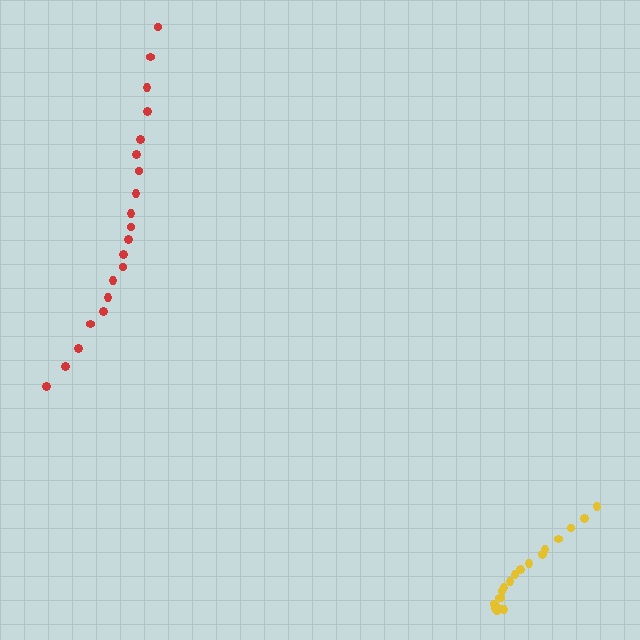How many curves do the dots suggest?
There are 2 distinct paths.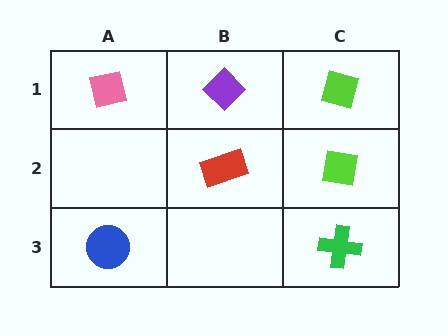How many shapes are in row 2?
2 shapes.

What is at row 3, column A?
A blue circle.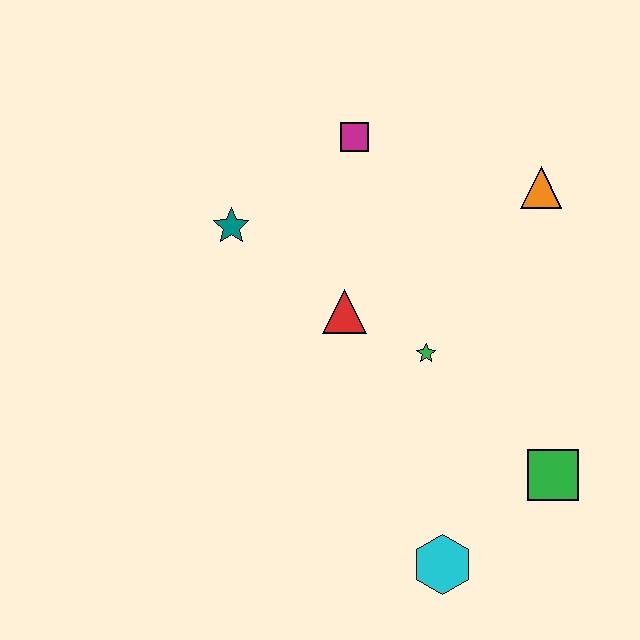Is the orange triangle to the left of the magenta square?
No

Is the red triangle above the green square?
Yes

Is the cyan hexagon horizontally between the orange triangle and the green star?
Yes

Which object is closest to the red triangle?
The green star is closest to the red triangle.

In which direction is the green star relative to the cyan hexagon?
The green star is above the cyan hexagon.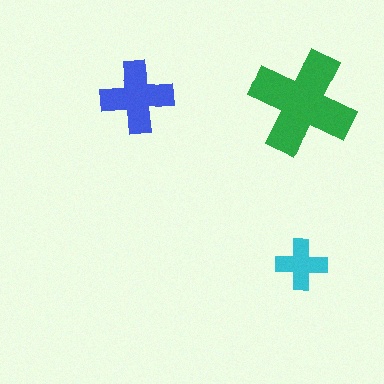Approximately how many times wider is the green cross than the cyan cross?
About 2 times wider.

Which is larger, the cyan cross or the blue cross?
The blue one.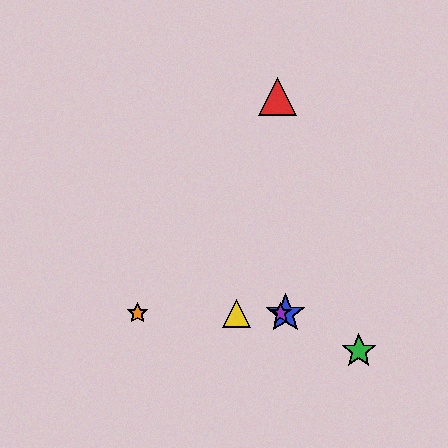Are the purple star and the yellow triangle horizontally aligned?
Yes, both are at y≈313.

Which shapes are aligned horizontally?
The blue star, the yellow triangle, the purple star, the orange star are aligned horizontally.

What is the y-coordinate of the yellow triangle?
The yellow triangle is at y≈313.